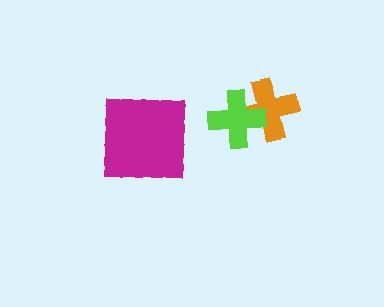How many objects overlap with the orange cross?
1 object overlaps with the orange cross.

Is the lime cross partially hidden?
No, no other shape covers it.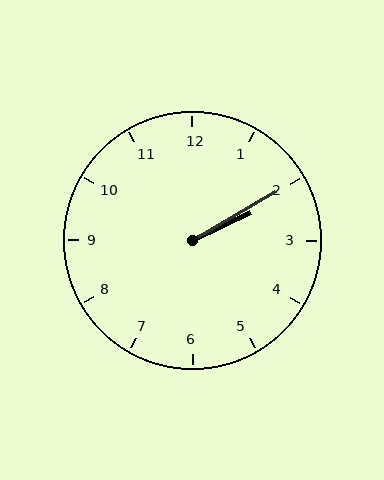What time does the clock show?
2:10.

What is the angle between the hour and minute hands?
Approximately 5 degrees.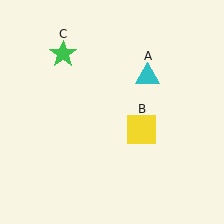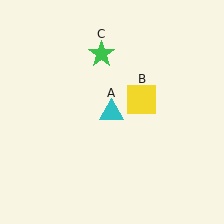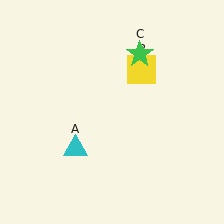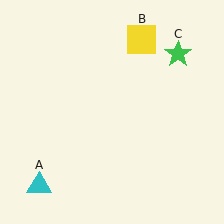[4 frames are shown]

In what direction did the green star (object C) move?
The green star (object C) moved right.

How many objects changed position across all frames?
3 objects changed position: cyan triangle (object A), yellow square (object B), green star (object C).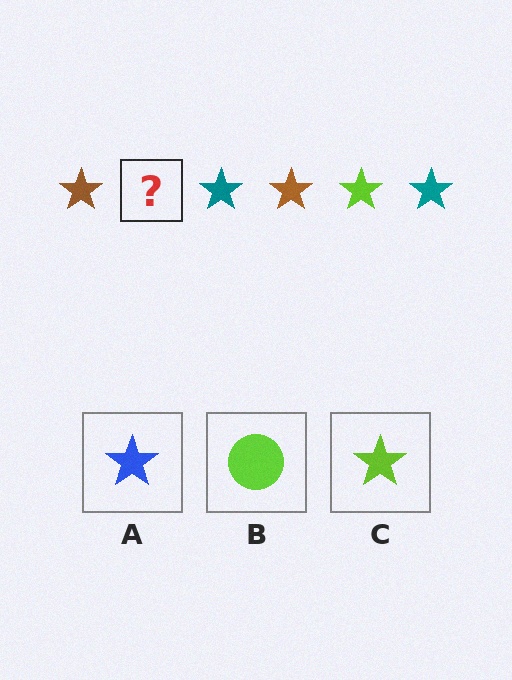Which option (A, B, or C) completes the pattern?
C.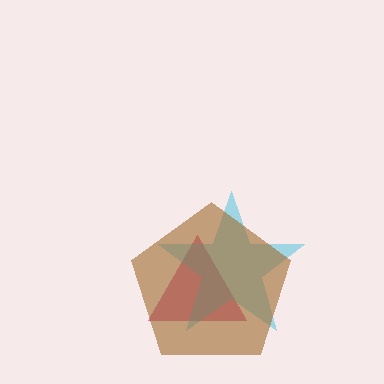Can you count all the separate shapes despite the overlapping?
Yes, there are 3 separate shapes.